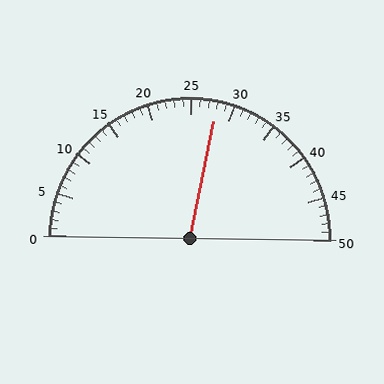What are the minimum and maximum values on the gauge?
The gauge ranges from 0 to 50.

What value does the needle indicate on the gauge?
The needle indicates approximately 28.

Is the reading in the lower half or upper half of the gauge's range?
The reading is in the upper half of the range (0 to 50).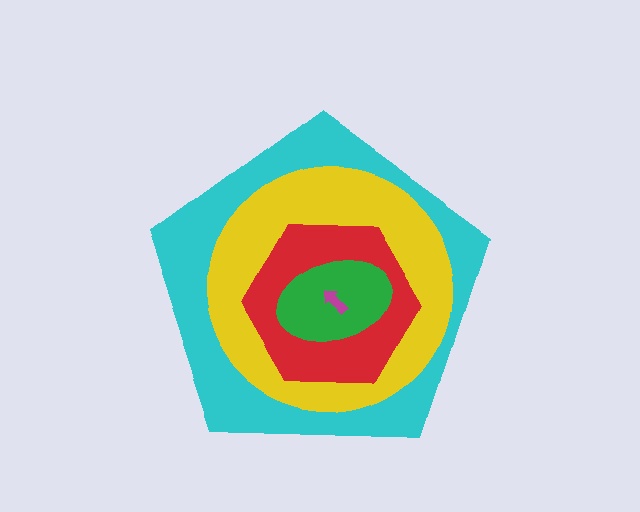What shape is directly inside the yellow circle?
The red hexagon.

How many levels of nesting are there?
5.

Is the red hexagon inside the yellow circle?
Yes.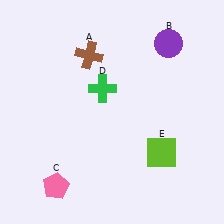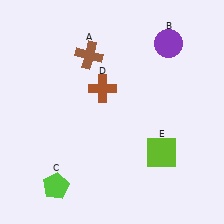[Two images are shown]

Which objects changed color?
C changed from pink to lime. D changed from green to brown.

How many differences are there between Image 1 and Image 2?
There are 2 differences between the two images.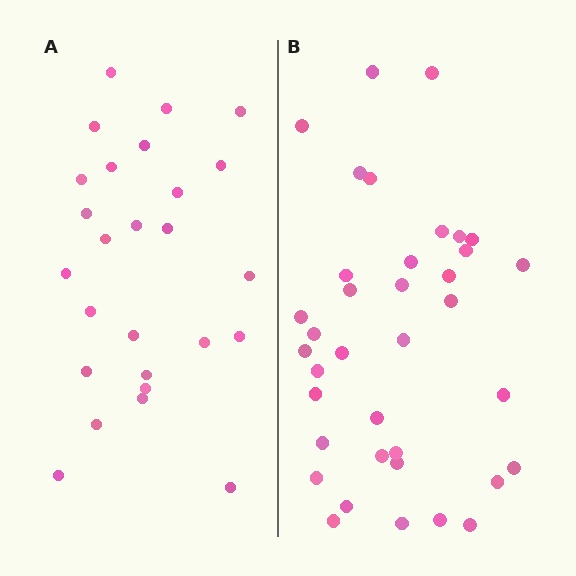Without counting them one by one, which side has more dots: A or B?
Region B (the right region) has more dots.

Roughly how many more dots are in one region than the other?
Region B has roughly 12 or so more dots than region A.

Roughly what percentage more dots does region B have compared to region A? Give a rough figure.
About 40% more.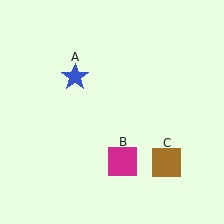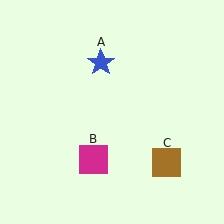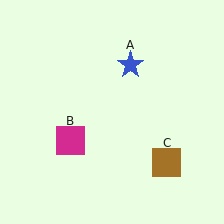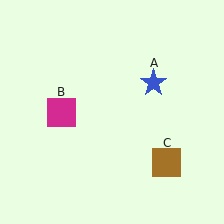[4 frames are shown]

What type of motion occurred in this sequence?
The blue star (object A), magenta square (object B) rotated clockwise around the center of the scene.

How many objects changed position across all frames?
2 objects changed position: blue star (object A), magenta square (object B).